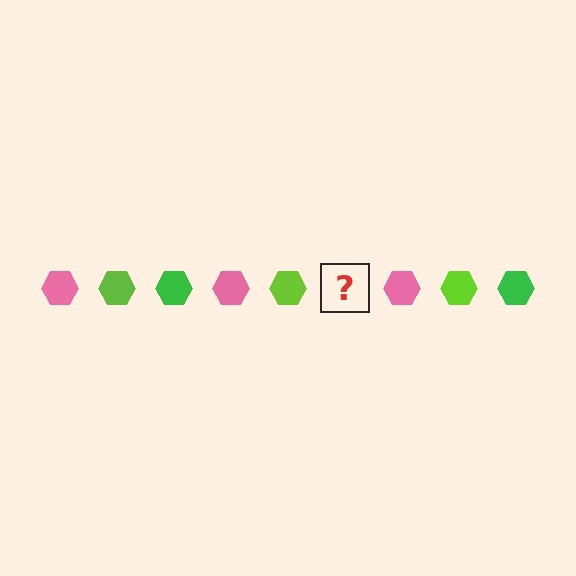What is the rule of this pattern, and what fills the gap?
The rule is that the pattern cycles through pink, lime, green hexagons. The gap should be filled with a green hexagon.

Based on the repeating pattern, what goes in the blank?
The blank should be a green hexagon.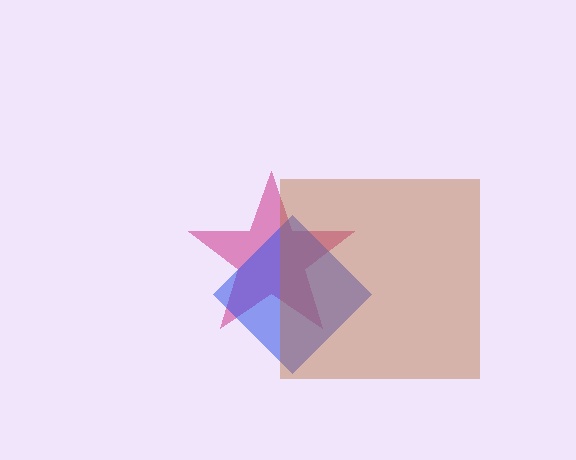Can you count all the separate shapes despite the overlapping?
Yes, there are 3 separate shapes.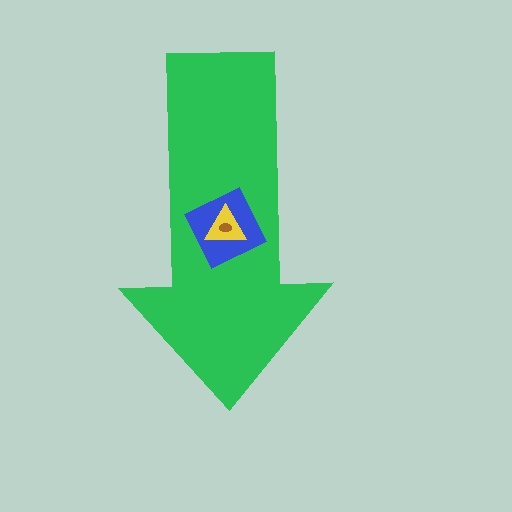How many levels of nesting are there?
4.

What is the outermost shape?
The green arrow.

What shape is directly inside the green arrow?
The blue square.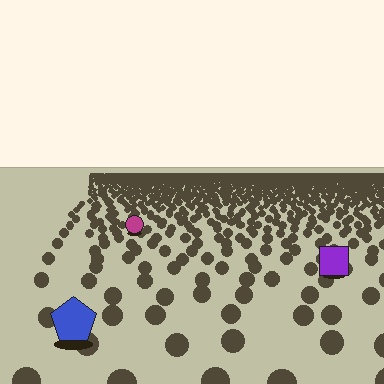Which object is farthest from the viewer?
The magenta circle is farthest from the viewer. It appears smaller and the ground texture around it is denser.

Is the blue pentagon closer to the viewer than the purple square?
Yes. The blue pentagon is closer — you can tell from the texture gradient: the ground texture is coarser near it.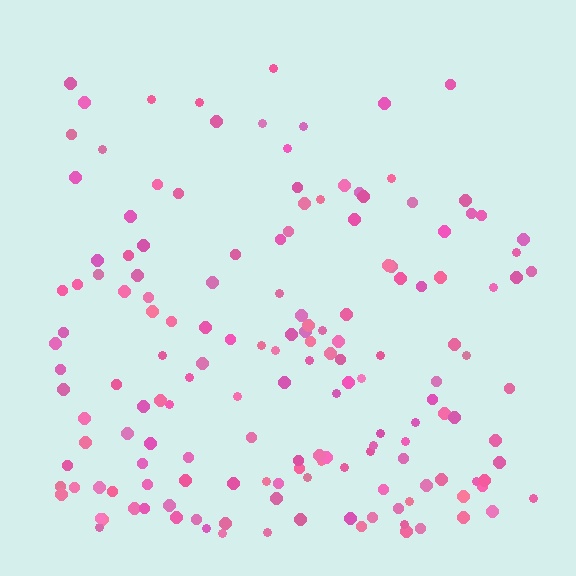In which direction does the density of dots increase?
From top to bottom, with the bottom side densest.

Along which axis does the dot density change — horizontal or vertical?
Vertical.